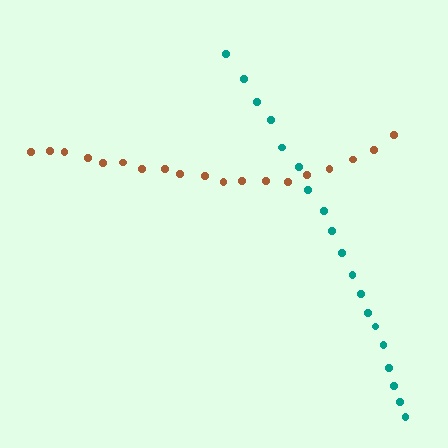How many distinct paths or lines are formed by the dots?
There are 2 distinct paths.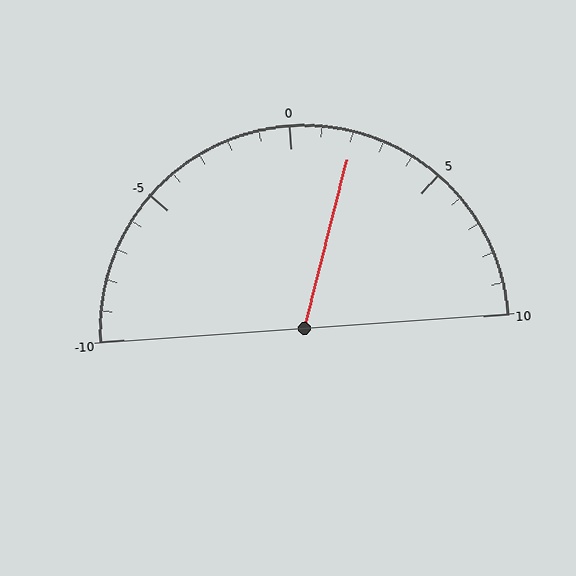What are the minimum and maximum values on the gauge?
The gauge ranges from -10 to 10.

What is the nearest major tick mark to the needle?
The nearest major tick mark is 0.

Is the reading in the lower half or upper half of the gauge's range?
The reading is in the upper half of the range (-10 to 10).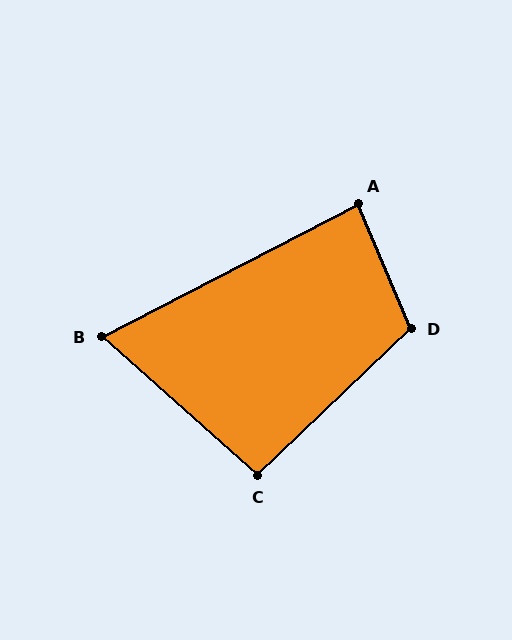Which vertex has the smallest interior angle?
B, at approximately 69 degrees.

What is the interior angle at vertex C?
Approximately 95 degrees (approximately right).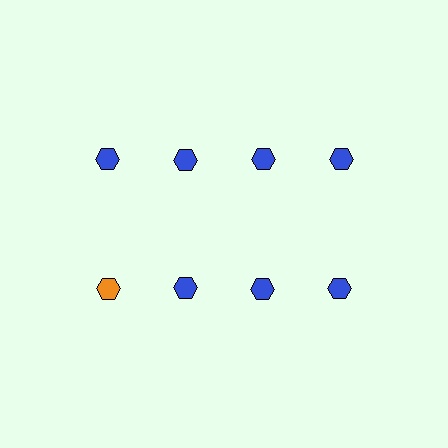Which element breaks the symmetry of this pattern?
The orange hexagon in the second row, leftmost column breaks the symmetry. All other shapes are blue hexagons.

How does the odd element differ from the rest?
It has a different color: orange instead of blue.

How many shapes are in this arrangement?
There are 8 shapes arranged in a grid pattern.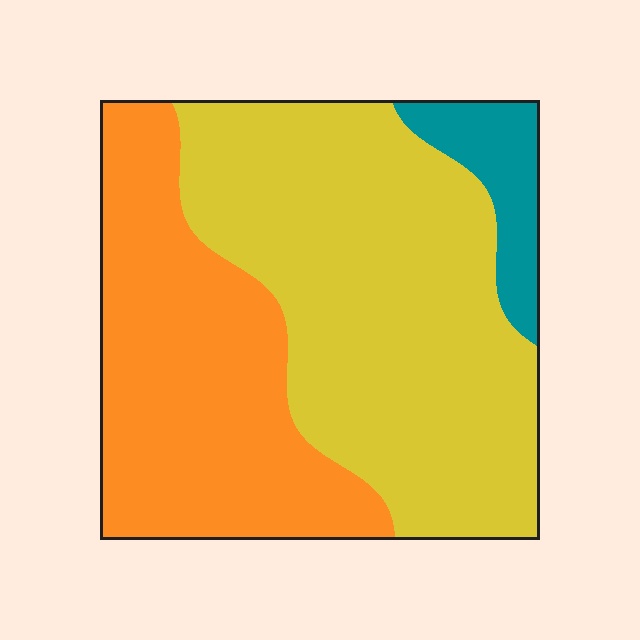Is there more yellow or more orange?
Yellow.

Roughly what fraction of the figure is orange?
Orange takes up about three eighths (3/8) of the figure.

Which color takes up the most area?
Yellow, at roughly 55%.